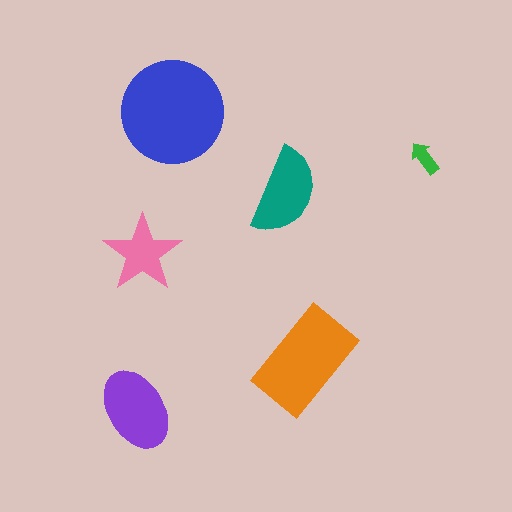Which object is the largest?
The blue circle.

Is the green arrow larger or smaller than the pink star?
Smaller.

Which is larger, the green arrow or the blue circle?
The blue circle.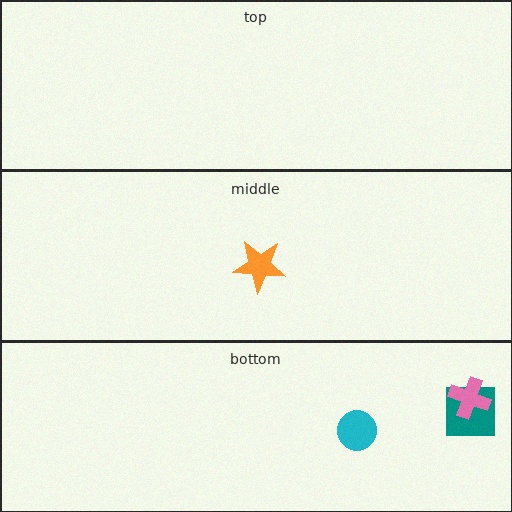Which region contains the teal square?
The bottom region.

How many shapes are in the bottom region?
3.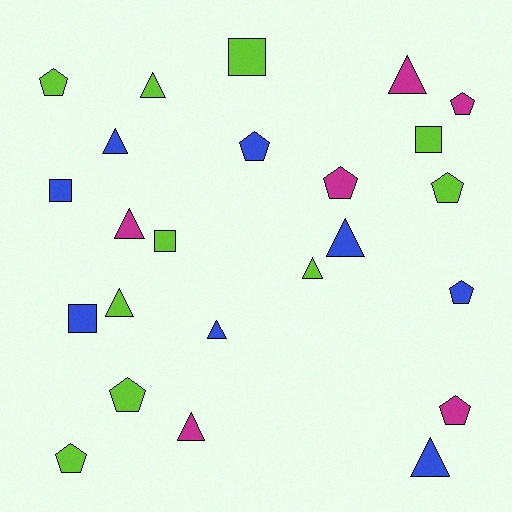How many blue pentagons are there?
There are 2 blue pentagons.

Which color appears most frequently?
Lime, with 10 objects.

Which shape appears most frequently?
Triangle, with 10 objects.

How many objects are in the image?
There are 24 objects.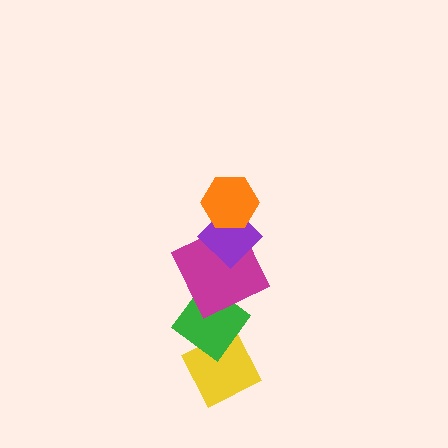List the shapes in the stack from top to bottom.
From top to bottom: the orange hexagon, the purple diamond, the magenta square, the green diamond, the yellow diamond.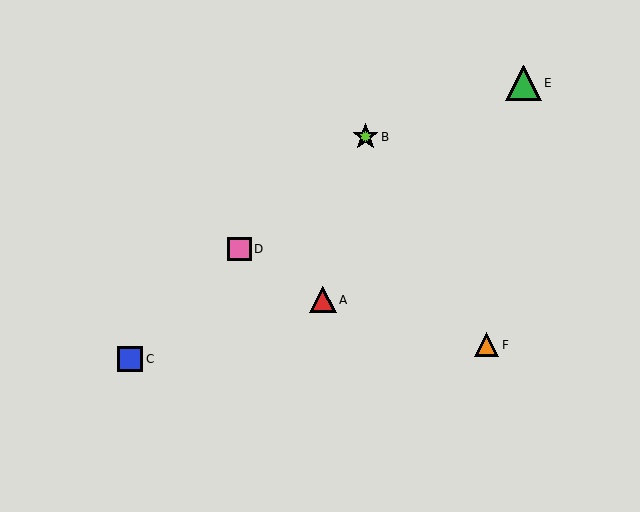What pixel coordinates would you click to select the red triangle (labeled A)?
Click at (323, 300) to select the red triangle A.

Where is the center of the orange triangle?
The center of the orange triangle is at (486, 345).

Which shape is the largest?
The green triangle (labeled E) is the largest.